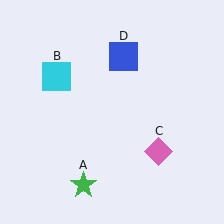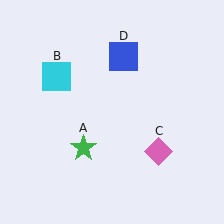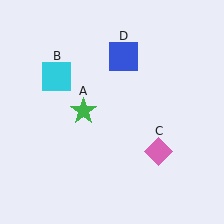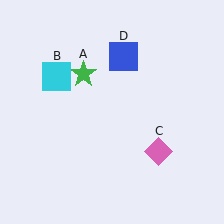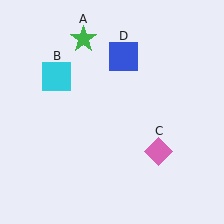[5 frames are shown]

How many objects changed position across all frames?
1 object changed position: green star (object A).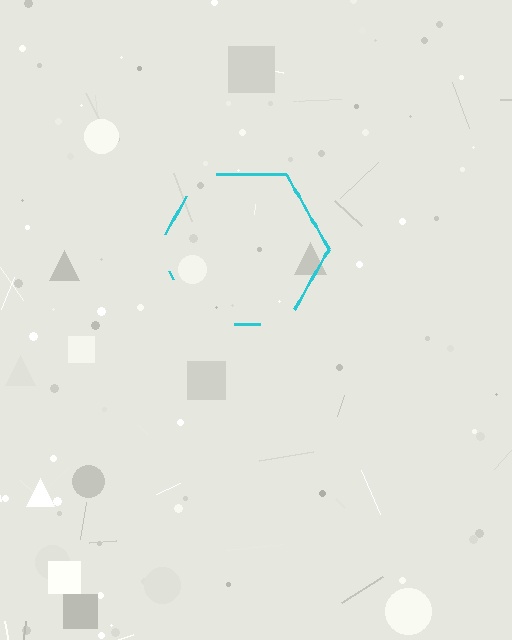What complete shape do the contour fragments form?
The contour fragments form a hexagon.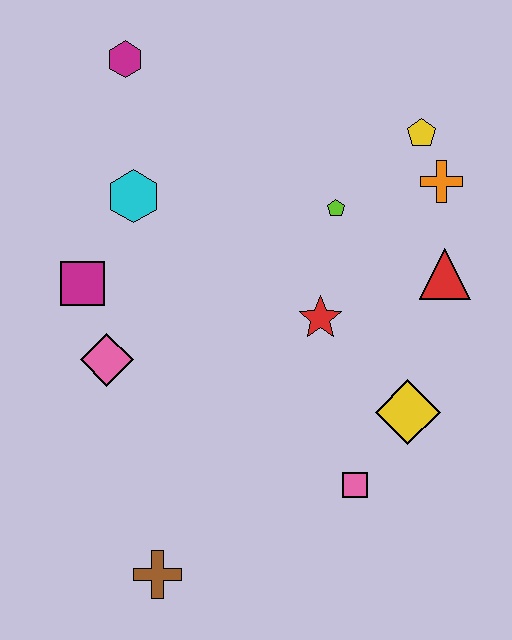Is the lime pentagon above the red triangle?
Yes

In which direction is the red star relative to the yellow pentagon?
The red star is below the yellow pentagon.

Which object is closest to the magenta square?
The pink diamond is closest to the magenta square.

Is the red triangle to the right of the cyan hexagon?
Yes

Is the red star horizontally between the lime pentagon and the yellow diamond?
No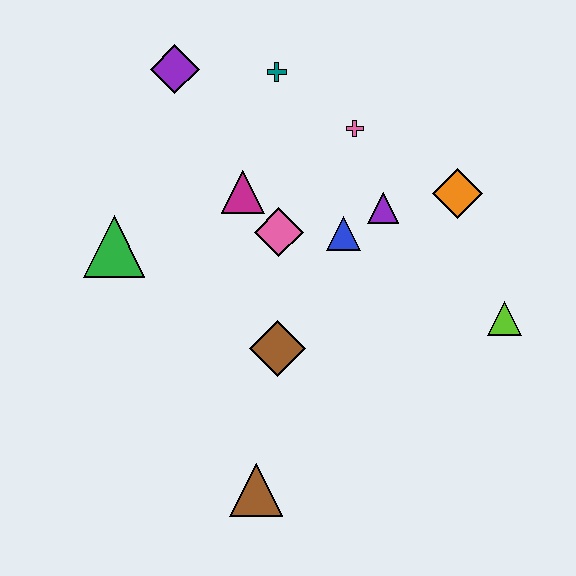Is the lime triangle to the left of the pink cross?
No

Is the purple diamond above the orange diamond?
Yes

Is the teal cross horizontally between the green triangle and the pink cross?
Yes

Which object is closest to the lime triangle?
The orange diamond is closest to the lime triangle.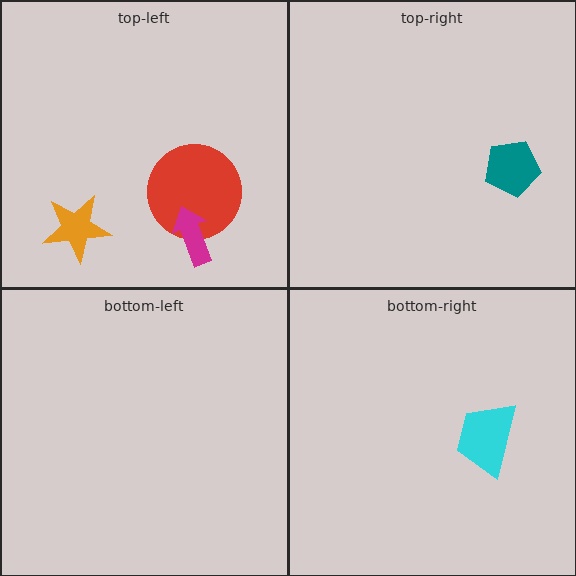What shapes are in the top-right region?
The teal pentagon.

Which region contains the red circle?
The top-left region.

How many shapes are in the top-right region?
1.